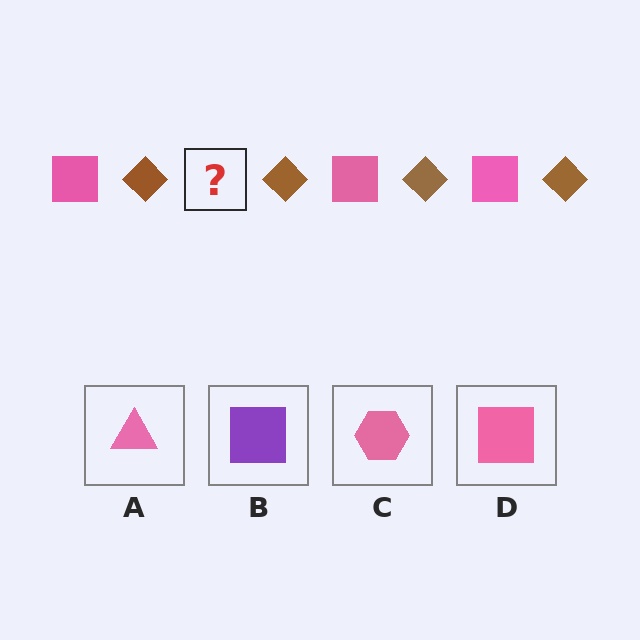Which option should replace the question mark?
Option D.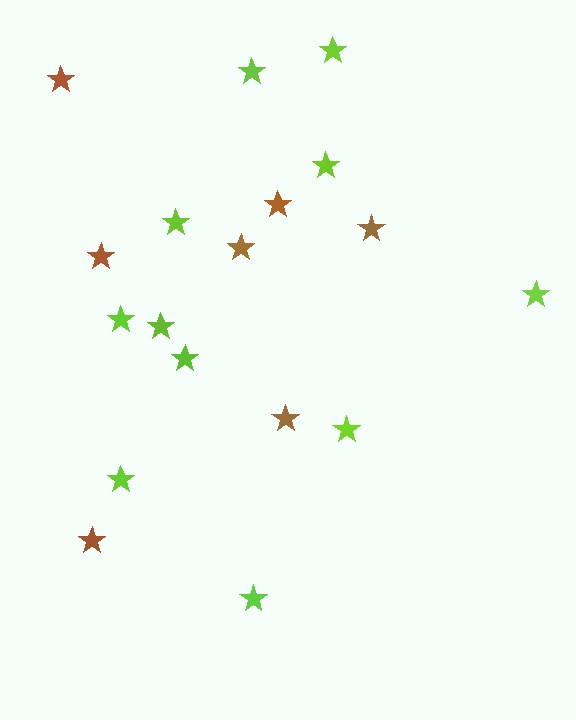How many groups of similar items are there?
There are 2 groups: one group of lime stars (11) and one group of brown stars (7).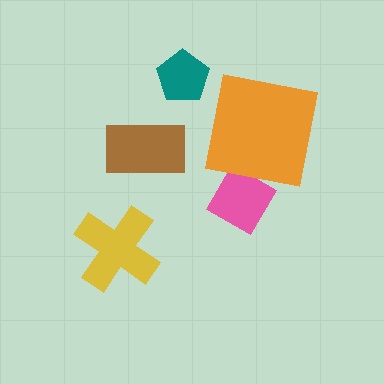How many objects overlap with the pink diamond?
1 object overlaps with the pink diamond.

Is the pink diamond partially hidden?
Yes, it is partially covered by another shape.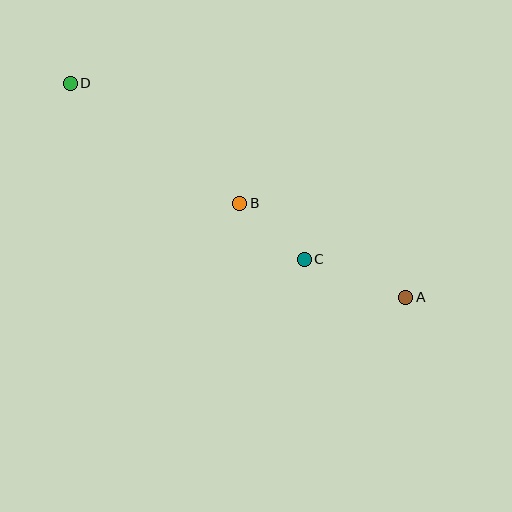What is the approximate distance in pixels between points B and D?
The distance between B and D is approximately 208 pixels.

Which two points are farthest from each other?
Points A and D are farthest from each other.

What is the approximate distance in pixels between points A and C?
The distance between A and C is approximately 109 pixels.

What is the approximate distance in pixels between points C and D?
The distance between C and D is approximately 293 pixels.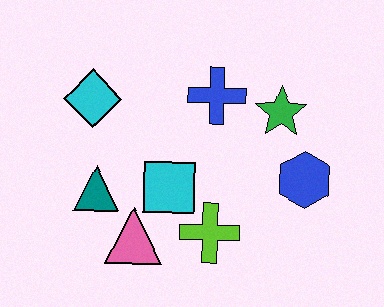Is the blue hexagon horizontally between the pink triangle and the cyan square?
No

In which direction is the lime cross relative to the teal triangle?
The lime cross is to the right of the teal triangle.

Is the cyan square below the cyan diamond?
Yes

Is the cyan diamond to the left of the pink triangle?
Yes